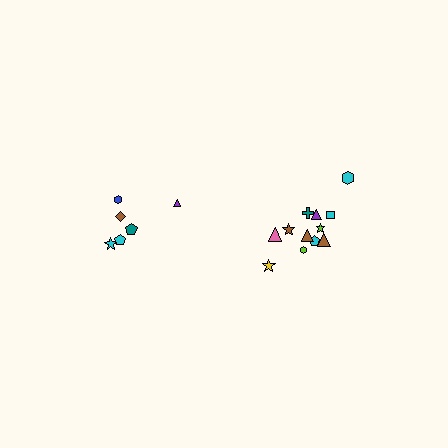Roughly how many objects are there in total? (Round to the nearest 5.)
Roughly 20 objects in total.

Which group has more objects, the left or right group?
The right group.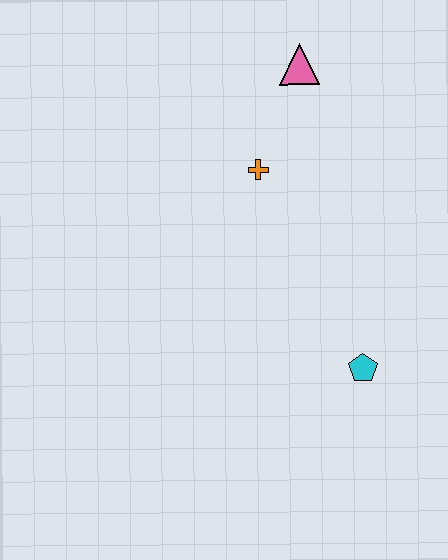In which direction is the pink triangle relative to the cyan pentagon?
The pink triangle is above the cyan pentagon.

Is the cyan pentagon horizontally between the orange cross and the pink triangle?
No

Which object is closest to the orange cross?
The pink triangle is closest to the orange cross.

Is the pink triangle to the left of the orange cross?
No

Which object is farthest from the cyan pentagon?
The pink triangle is farthest from the cyan pentagon.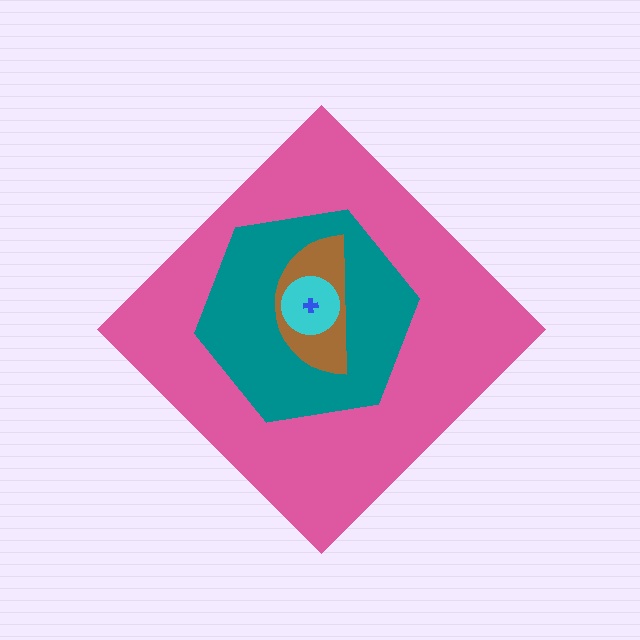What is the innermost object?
The blue cross.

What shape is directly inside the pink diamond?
The teal hexagon.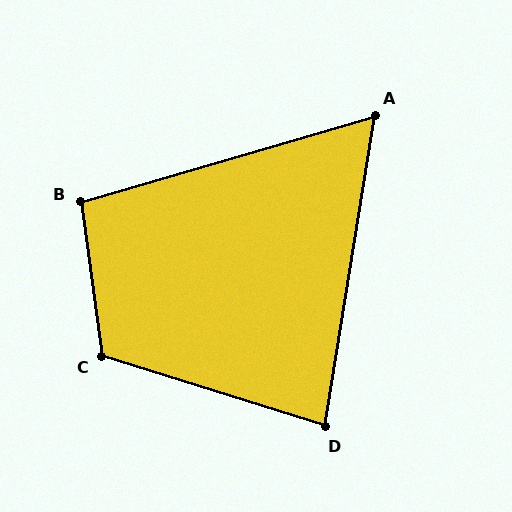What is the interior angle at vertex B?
Approximately 98 degrees (obtuse).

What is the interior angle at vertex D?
Approximately 82 degrees (acute).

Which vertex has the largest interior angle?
C, at approximately 115 degrees.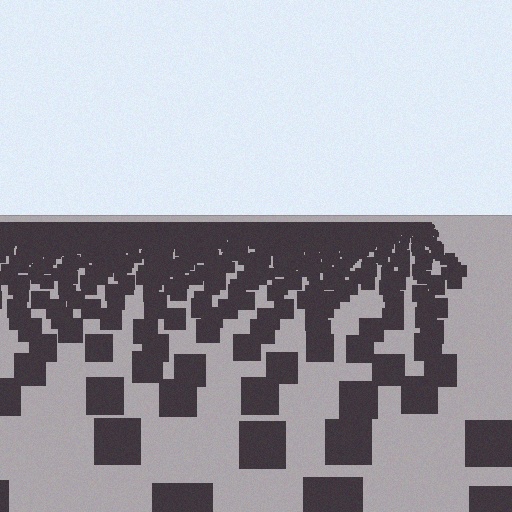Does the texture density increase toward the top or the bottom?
Density increases toward the top.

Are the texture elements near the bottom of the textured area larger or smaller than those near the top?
Larger. Near the bottom, elements are closer to the viewer and appear at a bigger on-screen size.